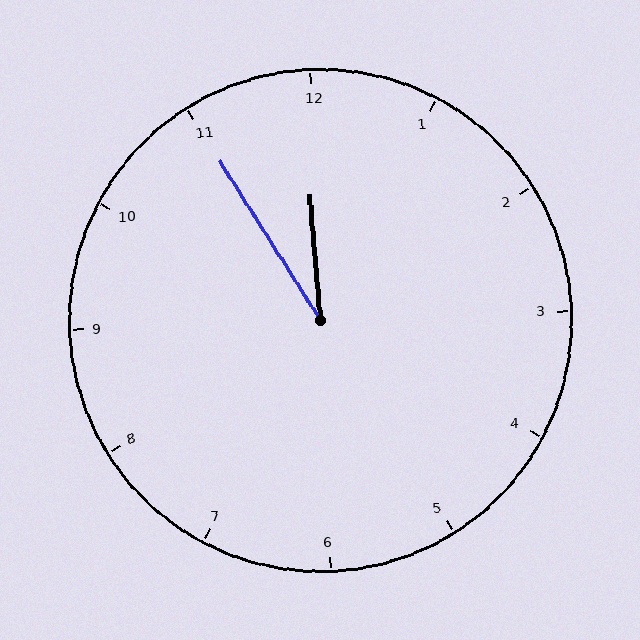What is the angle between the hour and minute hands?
Approximately 28 degrees.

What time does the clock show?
11:55.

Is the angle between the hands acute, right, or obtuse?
It is acute.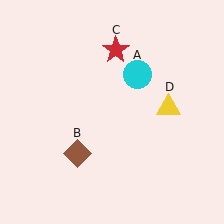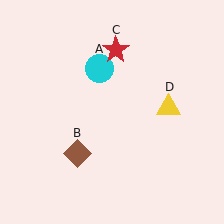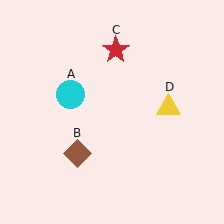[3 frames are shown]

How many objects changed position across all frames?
1 object changed position: cyan circle (object A).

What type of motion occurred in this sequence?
The cyan circle (object A) rotated counterclockwise around the center of the scene.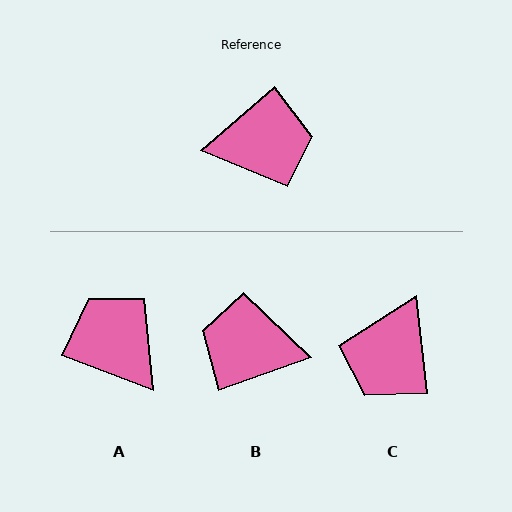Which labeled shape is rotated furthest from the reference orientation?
B, about 159 degrees away.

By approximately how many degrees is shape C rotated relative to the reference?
Approximately 125 degrees clockwise.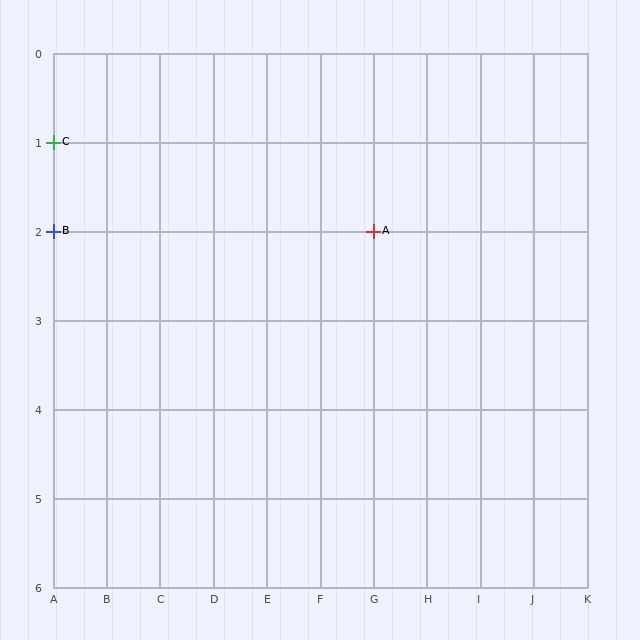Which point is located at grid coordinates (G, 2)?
Point A is at (G, 2).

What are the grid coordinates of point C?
Point C is at grid coordinates (A, 1).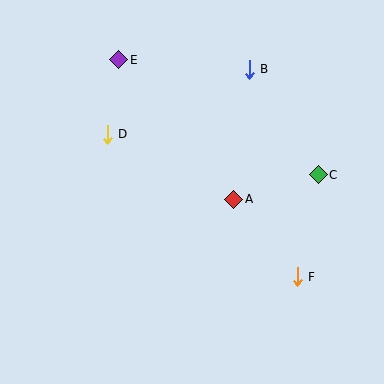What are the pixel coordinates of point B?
Point B is at (249, 69).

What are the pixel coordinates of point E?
Point E is at (119, 60).